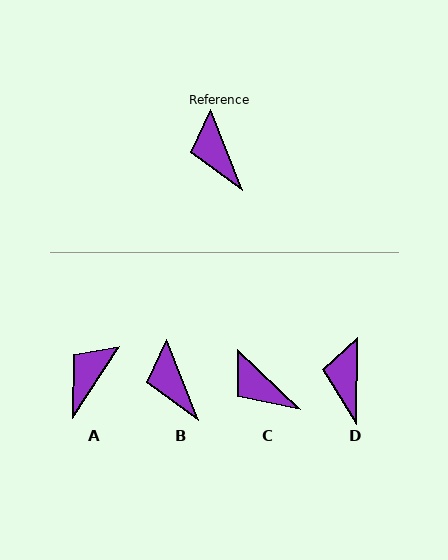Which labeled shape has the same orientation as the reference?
B.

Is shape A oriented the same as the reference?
No, it is off by about 55 degrees.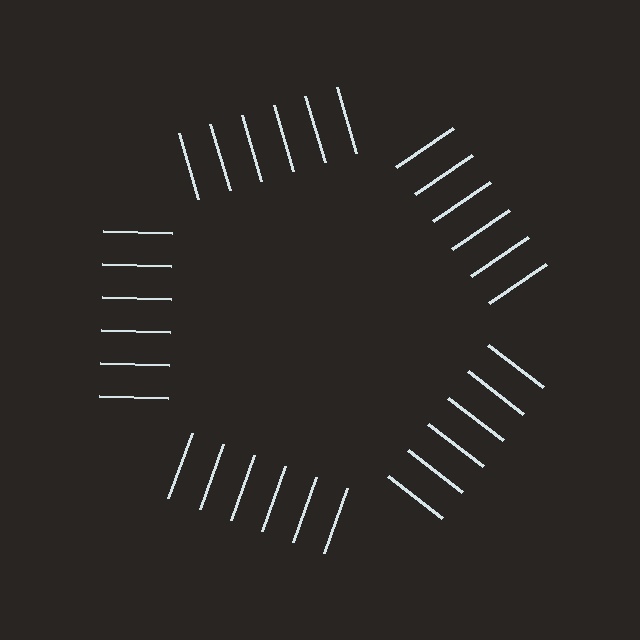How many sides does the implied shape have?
5 sides — the line-ends trace a pentagon.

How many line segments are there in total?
30 — 6 along each of the 5 edges.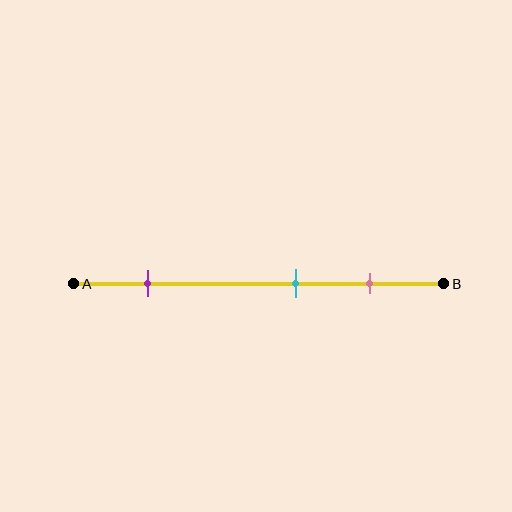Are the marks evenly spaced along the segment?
No, the marks are not evenly spaced.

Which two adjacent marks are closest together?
The cyan and pink marks are the closest adjacent pair.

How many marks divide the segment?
There are 3 marks dividing the segment.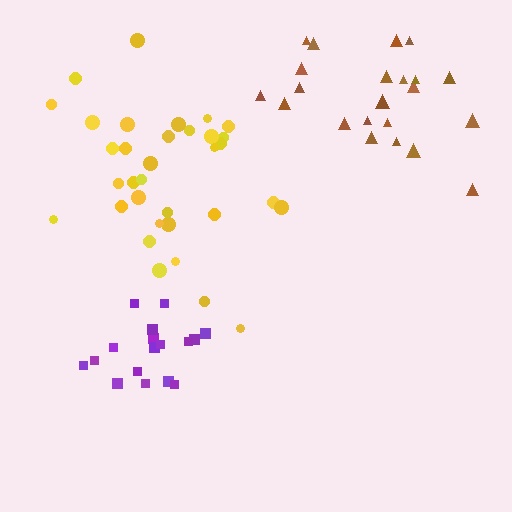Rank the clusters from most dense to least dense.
purple, yellow, brown.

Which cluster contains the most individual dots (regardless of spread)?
Yellow (34).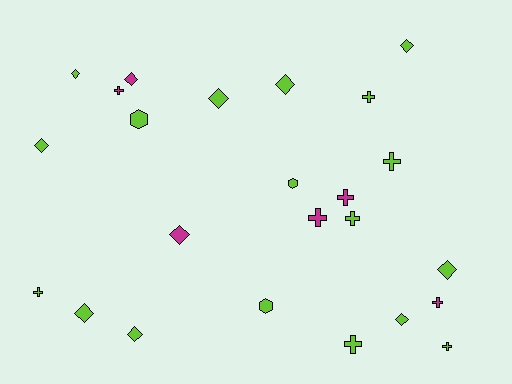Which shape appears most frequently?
Diamond, with 11 objects.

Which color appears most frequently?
Lime, with 18 objects.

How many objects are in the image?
There are 24 objects.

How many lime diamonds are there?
There are 9 lime diamonds.